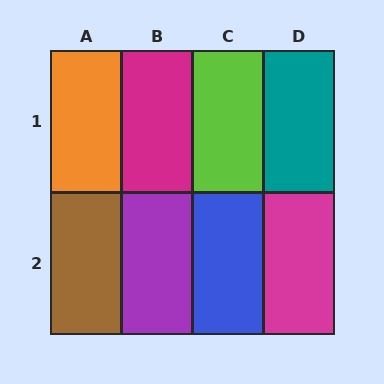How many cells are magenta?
2 cells are magenta.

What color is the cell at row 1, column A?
Orange.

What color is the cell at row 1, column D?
Teal.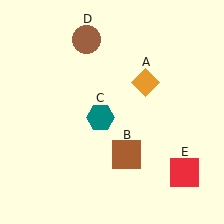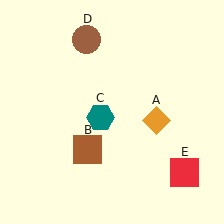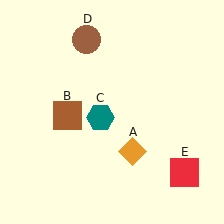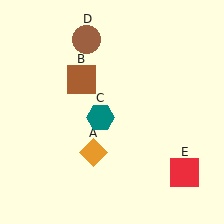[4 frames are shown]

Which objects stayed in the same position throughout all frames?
Teal hexagon (object C) and brown circle (object D) and red square (object E) remained stationary.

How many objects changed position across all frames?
2 objects changed position: orange diamond (object A), brown square (object B).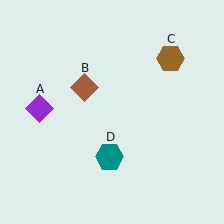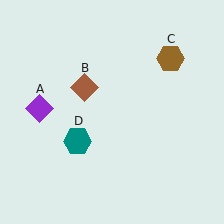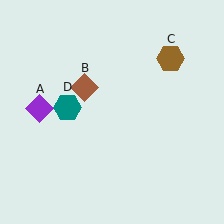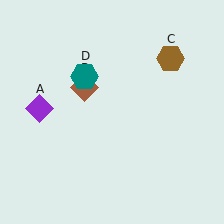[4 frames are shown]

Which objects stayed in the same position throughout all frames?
Purple diamond (object A) and brown diamond (object B) and brown hexagon (object C) remained stationary.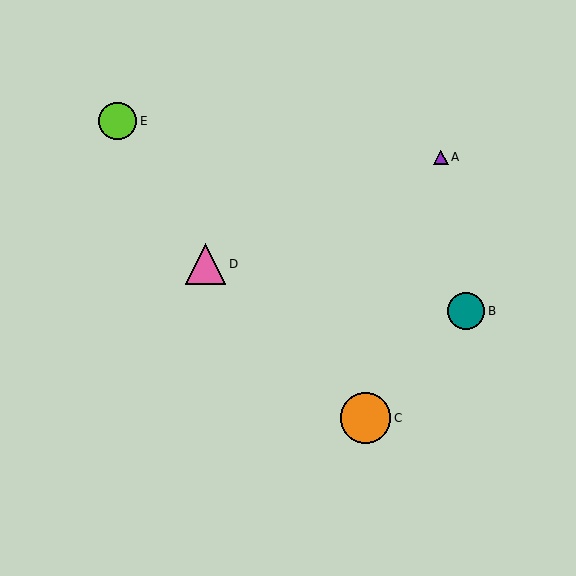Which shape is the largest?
The orange circle (labeled C) is the largest.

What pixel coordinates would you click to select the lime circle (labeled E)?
Click at (118, 121) to select the lime circle E.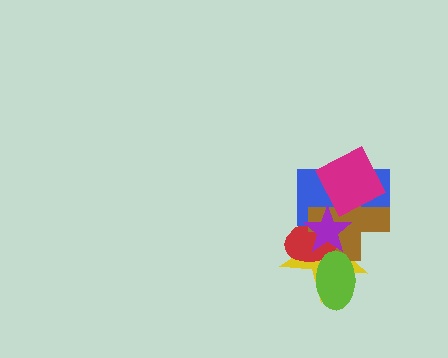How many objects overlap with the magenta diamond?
3 objects overlap with the magenta diamond.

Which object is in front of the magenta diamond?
The purple star is in front of the magenta diamond.